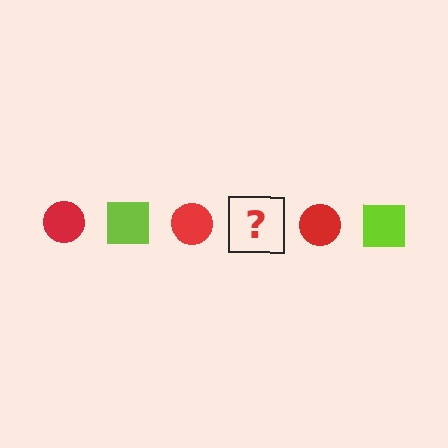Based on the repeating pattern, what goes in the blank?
The blank should be a lime square.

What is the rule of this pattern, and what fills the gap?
The rule is that the pattern alternates between red circle and lime square. The gap should be filled with a lime square.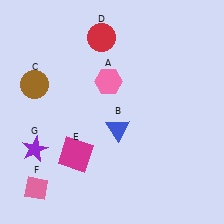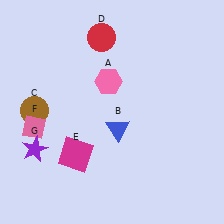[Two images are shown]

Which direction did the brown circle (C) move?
The brown circle (C) moved down.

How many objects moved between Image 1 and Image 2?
2 objects moved between the two images.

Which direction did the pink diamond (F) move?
The pink diamond (F) moved up.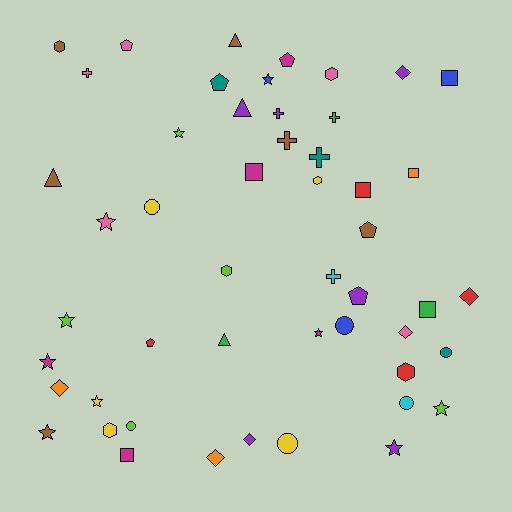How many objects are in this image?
There are 50 objects.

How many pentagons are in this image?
There are 6 pentagons.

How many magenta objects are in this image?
There are 5 magenta objects.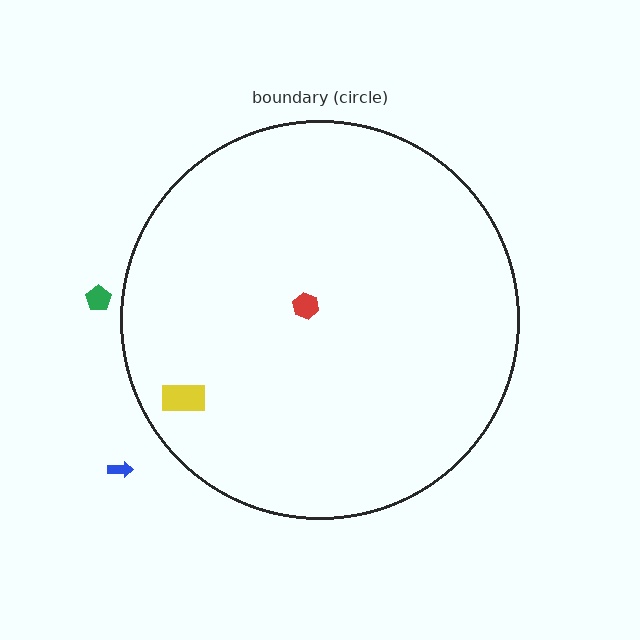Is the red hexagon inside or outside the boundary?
Inside.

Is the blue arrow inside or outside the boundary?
Outside.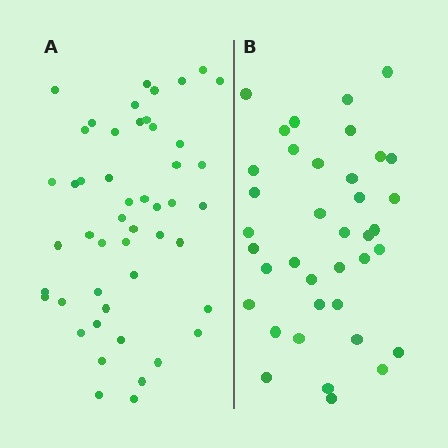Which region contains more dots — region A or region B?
Region A (the left region) has more dots.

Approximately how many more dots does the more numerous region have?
Region A has roughly 12 or so more dots than region B.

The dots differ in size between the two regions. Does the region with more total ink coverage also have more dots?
No. Region B has more total ink coverage because its dots are larger, but region A actually contains more individual dots. Total area can be misleading — the number of items is what matters here.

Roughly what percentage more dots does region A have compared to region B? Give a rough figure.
About 30% more.